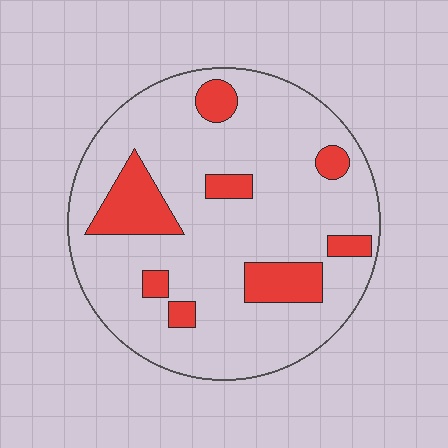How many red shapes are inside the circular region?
8.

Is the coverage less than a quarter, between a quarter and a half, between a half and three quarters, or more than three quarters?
Less than a quarter.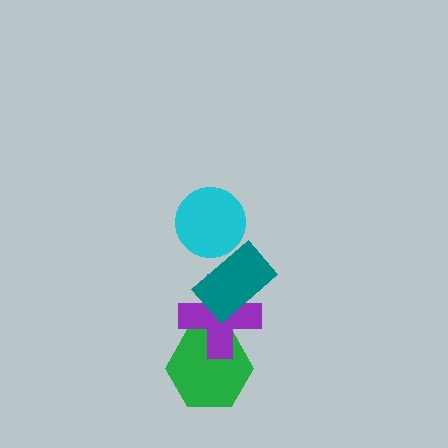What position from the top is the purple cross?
The purple cross is 3rd from the top.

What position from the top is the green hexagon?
The green hexagon is 4th from the top.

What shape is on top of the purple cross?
The teal rectangle is on top of the purple cross.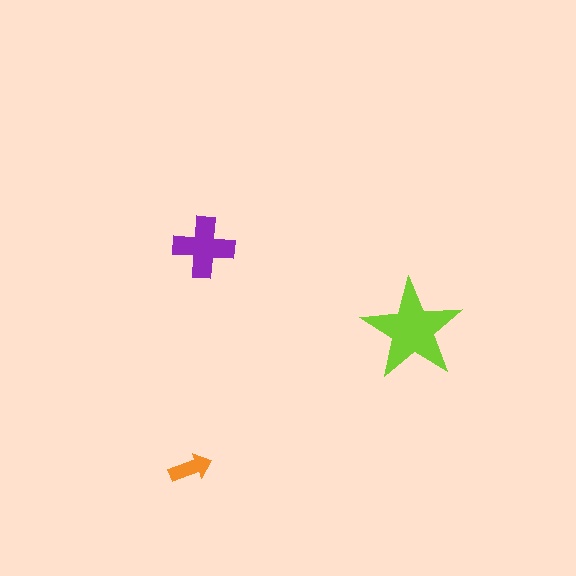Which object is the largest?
The lime star.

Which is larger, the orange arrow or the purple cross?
The purple cross.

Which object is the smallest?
The orange arrow.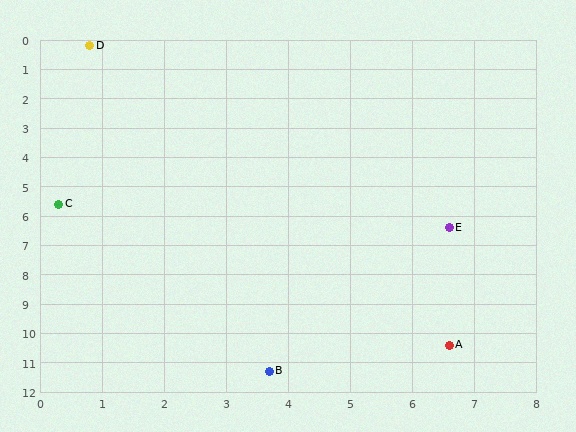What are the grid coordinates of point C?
Point C is at approximately (0.3, 5.6).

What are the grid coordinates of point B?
Point B is at approximately (3.7, 11.3).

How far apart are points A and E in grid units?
Points A and E are about 4.0 grid units apart.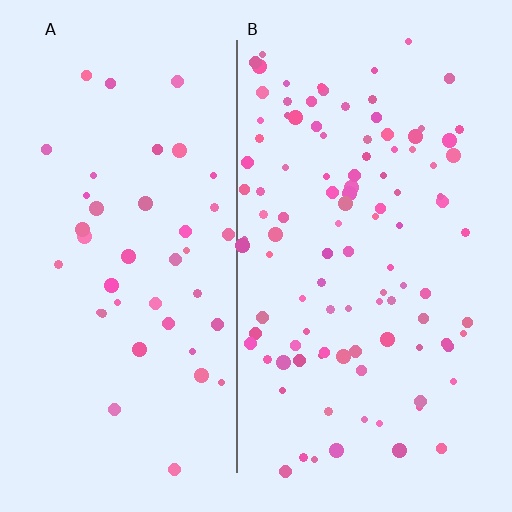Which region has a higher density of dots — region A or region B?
B (the right).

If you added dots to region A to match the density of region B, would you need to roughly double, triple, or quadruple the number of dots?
Approximately double.